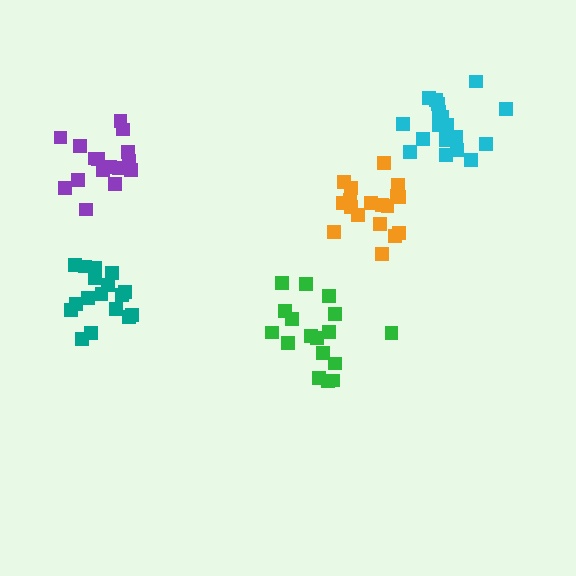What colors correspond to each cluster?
The clusters are colored: teal, orange, purple, cyan, green.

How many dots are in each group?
Group 1: 17 dots, Group 2: 18 dots, Group 3: 16 dots, Group 4: 19 dots, Group 5: 17 dots (87 total).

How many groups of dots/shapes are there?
There are 5 groups.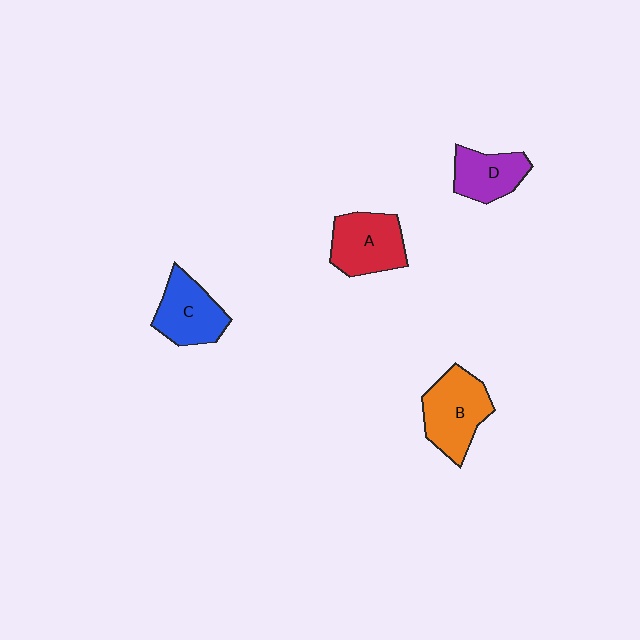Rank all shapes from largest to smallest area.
From largest to smallest: B (orange), A (red), C (blue), D (purple).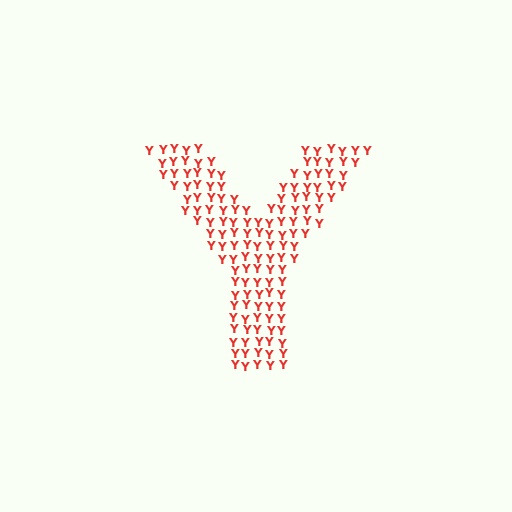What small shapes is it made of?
It is made of small letter Y's.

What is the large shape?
The large shape is the letter Y.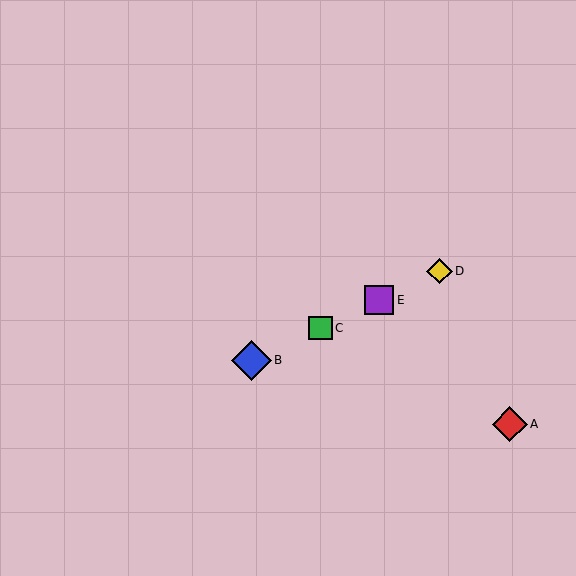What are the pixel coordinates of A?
Object A is at (510, 424).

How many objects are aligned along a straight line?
4 objects (B, C, D, E) are aligned along a straight line.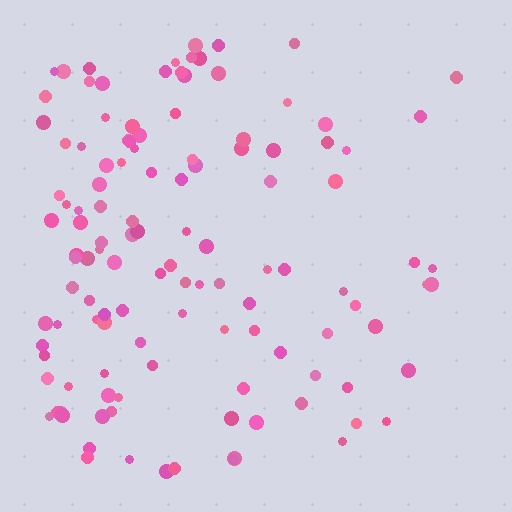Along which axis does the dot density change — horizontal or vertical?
Horizontal.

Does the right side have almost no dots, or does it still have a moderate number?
Still a moderate number, just noticeably fewer than the left.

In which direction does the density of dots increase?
From right to left, with the left side densest.